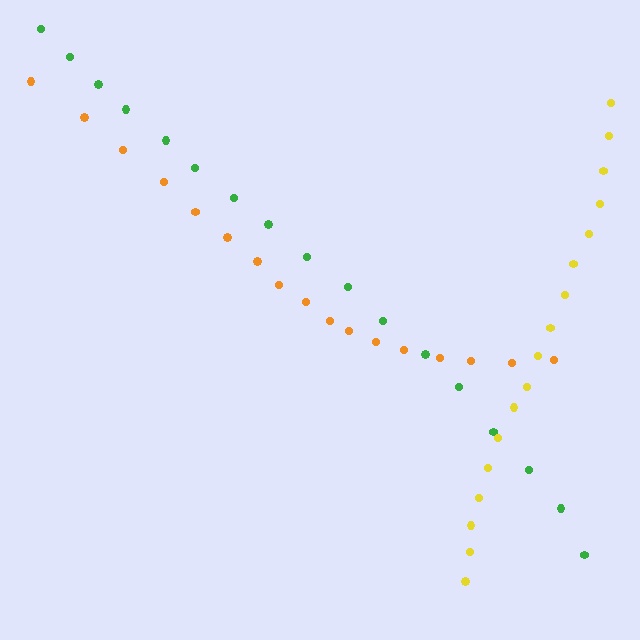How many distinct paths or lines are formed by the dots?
There are 3 distinct paths.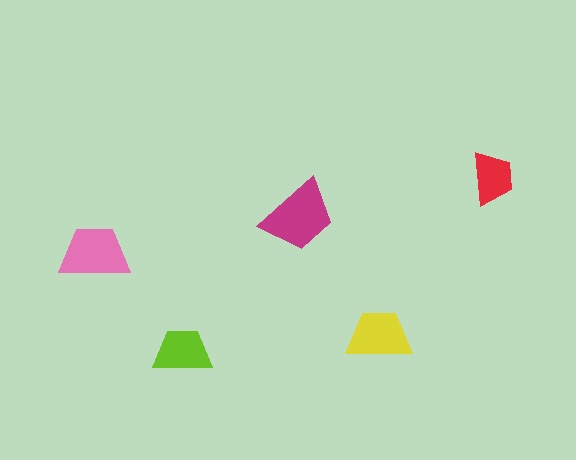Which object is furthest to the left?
The pink trapezoid is leftmost.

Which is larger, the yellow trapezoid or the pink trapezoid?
The pink one.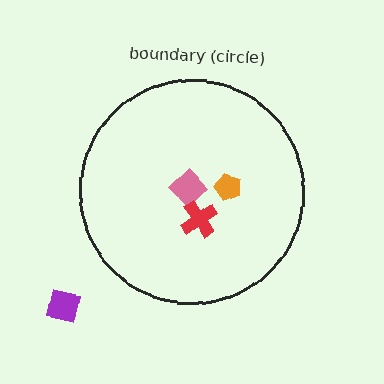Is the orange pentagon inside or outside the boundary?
Inside.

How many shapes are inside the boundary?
3 inside, 1 outside.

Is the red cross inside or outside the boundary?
Inside.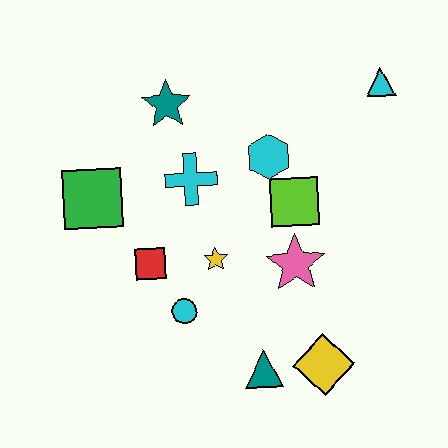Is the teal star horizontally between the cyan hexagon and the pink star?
No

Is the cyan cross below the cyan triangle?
Yes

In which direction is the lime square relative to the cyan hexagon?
The lime square is below the cyan hexagon.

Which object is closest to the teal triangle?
The yellow diamond is closest to the teal triangle.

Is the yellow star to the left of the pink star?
Yes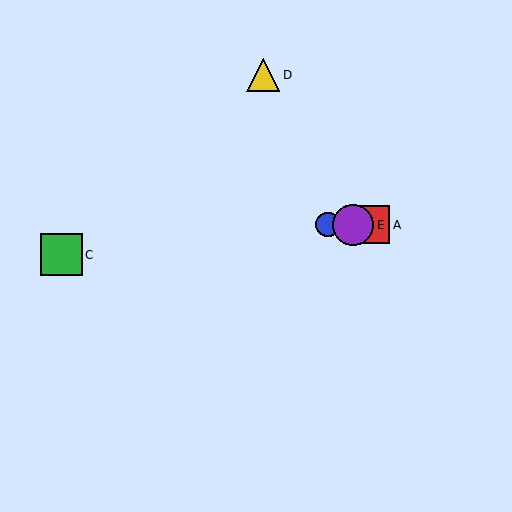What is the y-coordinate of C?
Object C is at y≈255.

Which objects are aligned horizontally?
Objects A, B, E are aligned horizontally.